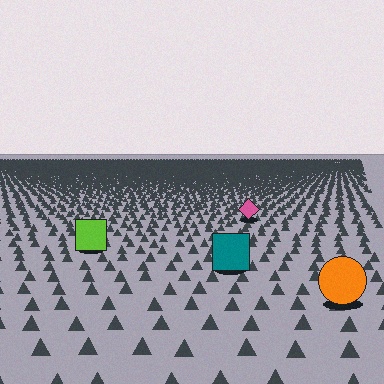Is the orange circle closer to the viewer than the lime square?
Yes. The orange circle is closer — you can tell from the texture gradient: the ground texture is coarser near it.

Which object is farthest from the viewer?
The pink diamond is farthest from the viewer. It appears smaller and the ground texture around it is denser.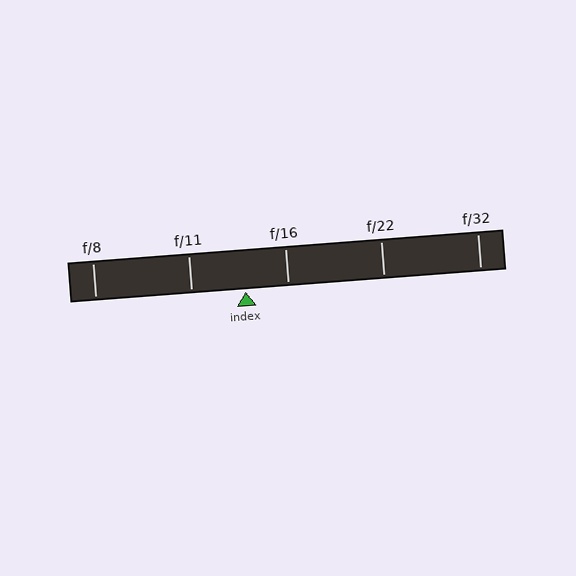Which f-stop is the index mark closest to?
The index mark is closest to f/16.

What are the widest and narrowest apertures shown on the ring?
The widest aperture shown is f/8 and the narrowest is f/32.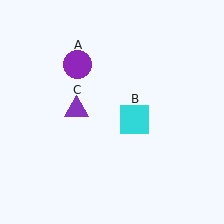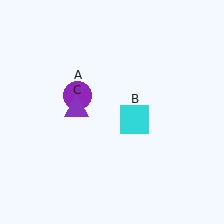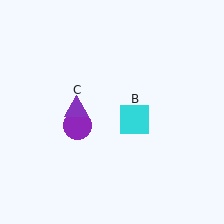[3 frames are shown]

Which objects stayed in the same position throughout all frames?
Cyan square (object B) and purple triangle (object C) remained stationary.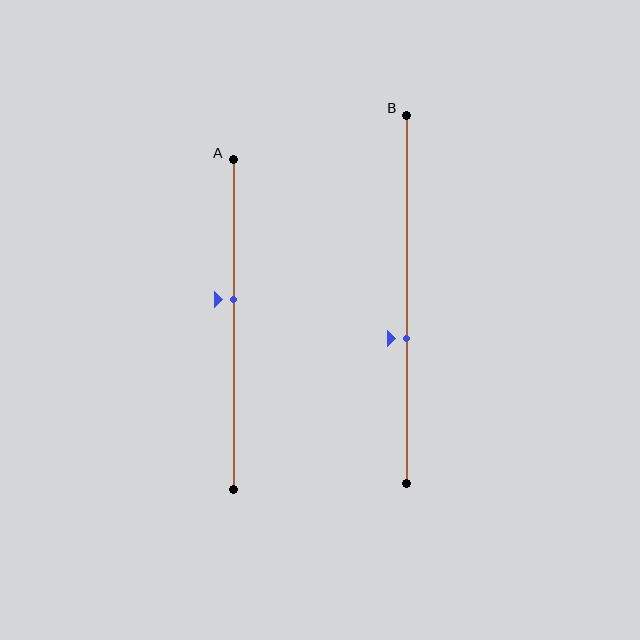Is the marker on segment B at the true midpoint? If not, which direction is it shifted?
No, the marker on segment B is shifted downward by about 11% of the segment length.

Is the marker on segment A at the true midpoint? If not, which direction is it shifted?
No, the marker on segment A is shifted upward by about 8% of the segment length.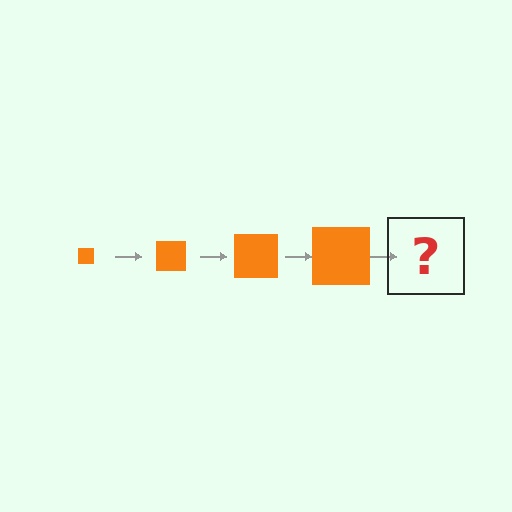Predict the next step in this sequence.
The next step is an orange square, larger than the previous one.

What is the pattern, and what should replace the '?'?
The pattern is that the square gets progressively larger each step. The '?' should be an orange square, larger than the previous one.